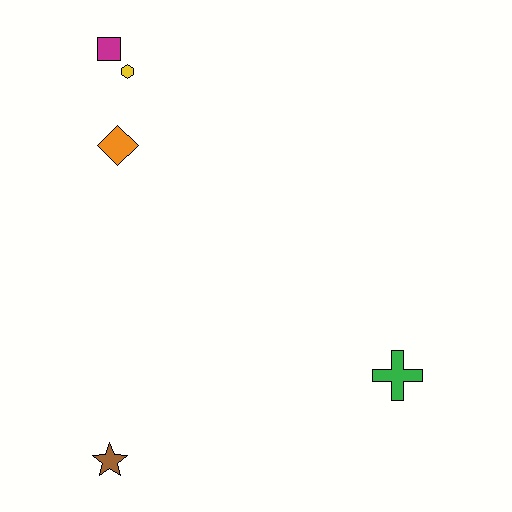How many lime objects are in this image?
There are no lime objects.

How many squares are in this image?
There is 1 square.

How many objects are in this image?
There are 5 objects.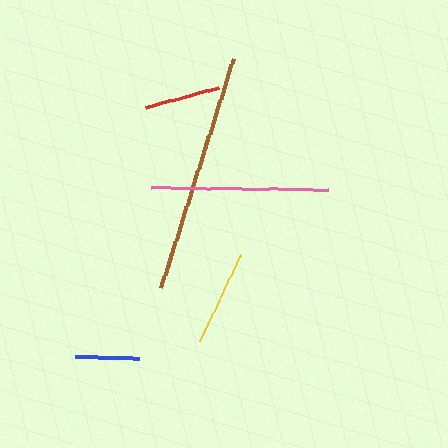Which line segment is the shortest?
The blue line is the shortest at approximately 65 pixels.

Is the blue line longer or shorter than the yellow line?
The yellow line is longer than the blue line.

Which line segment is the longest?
The brown line is the longest at approximately 240 pixels.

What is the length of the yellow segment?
The yellow segment is approximately 96 pixels long.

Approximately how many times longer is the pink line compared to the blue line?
The pink line is approximately 2.7 times the length of the blue line.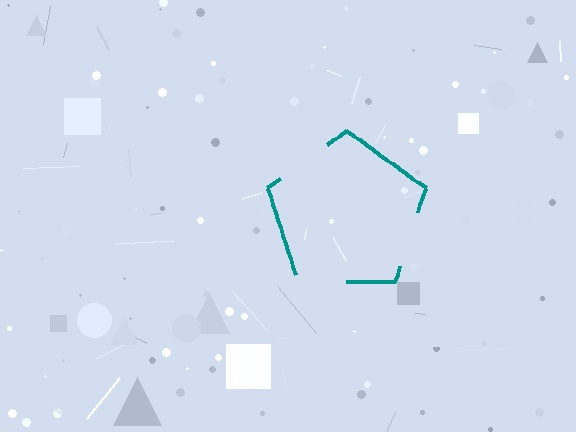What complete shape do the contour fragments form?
The contour fragments form a pentagon.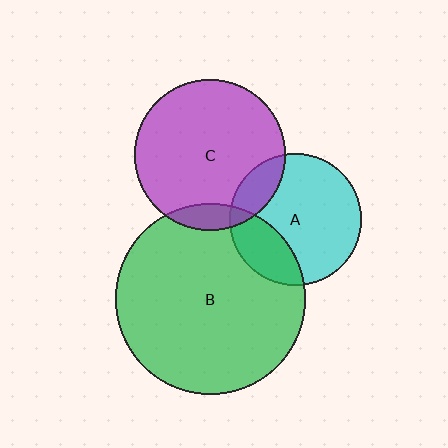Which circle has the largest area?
Circle B (green).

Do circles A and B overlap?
Yes.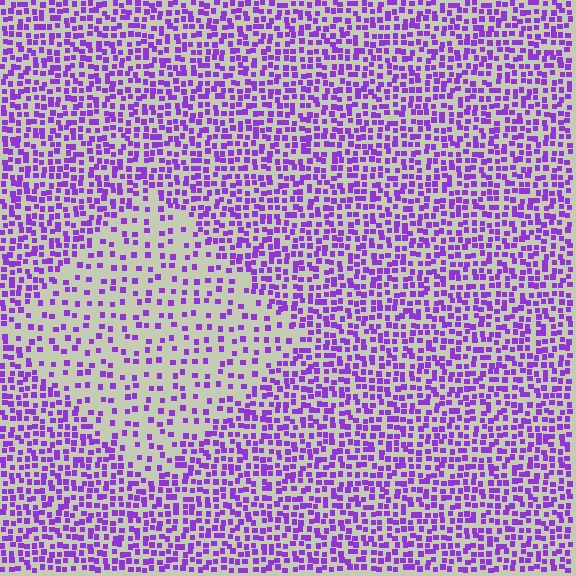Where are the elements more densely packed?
The elements are more densely packed outside the diamond boundary.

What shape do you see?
I see a diamond.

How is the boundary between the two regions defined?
The boundary is defined by a change in element density (approximately 2.3x ratio). All elements are the same color, size, and shape.